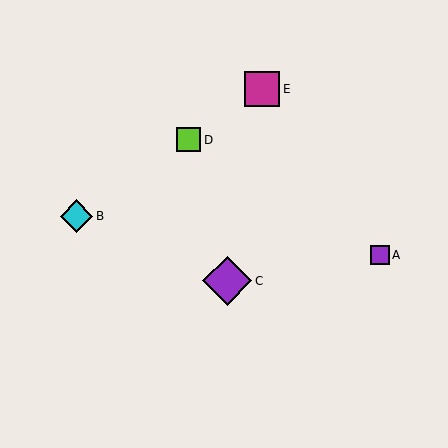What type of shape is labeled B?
Shape B is a cyan diamond.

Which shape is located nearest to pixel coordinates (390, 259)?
The purple square (labeled A) at (380, 255) is nearest to that location.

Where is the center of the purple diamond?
The center of the purple diamond is at (227, 281).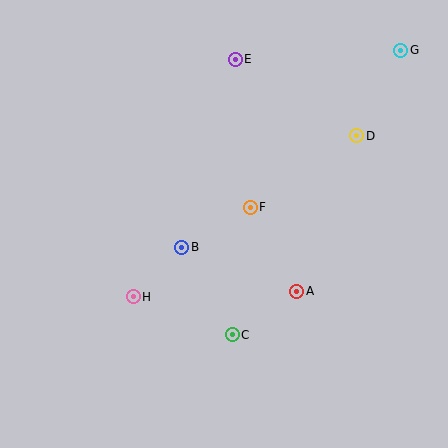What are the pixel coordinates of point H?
Point H is at (133, 297).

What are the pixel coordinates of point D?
Point D is at (357, 136).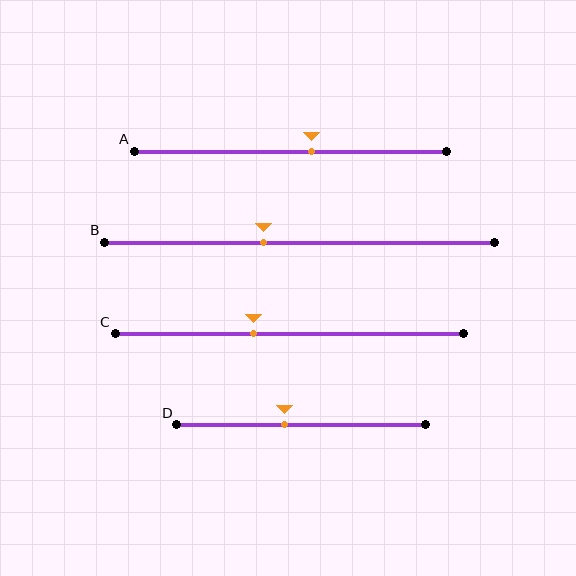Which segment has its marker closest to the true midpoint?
Segment A has its marker closest to the true midpoint.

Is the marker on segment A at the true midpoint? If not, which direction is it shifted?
No, the marker on segment A is shifted to the right by about 7% of the segment length.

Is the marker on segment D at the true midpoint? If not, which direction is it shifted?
No, the marker on segment D is shifted to the left by about 7% of the segment length.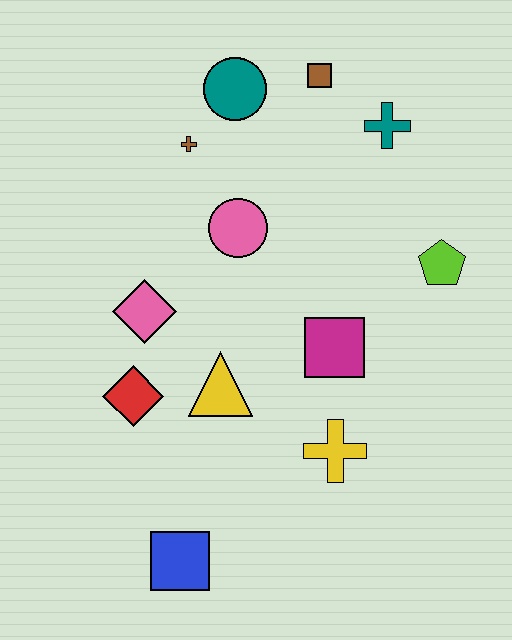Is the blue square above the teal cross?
No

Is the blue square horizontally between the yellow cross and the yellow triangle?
No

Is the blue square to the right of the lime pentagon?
No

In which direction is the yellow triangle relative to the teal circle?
The yellow triangle is below the teal circle.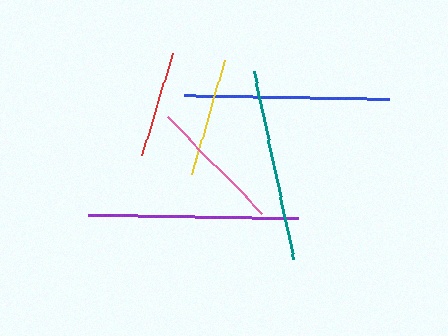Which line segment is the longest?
The purple line is the longest at approximately 210 pixels.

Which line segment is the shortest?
The red line is the shortest at approximately 106 pixels.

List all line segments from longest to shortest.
From longest to shortest: purple, blue, teal, pink, yellow, red.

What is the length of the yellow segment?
The yellow segment is approximately 119 pixels long.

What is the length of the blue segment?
The blue segment is approximately 205 pixels long.